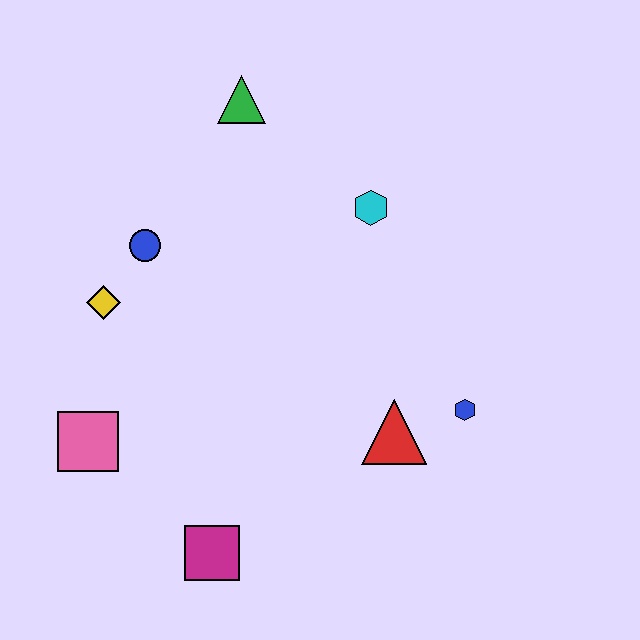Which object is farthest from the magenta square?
The green triangle is farthest from the magenta square.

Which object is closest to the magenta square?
The pink square is closest to the magenta square.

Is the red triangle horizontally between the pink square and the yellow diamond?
No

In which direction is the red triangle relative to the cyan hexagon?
The red triangle is below the cyan hexagon.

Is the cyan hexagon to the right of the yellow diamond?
Yes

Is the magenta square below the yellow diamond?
Yes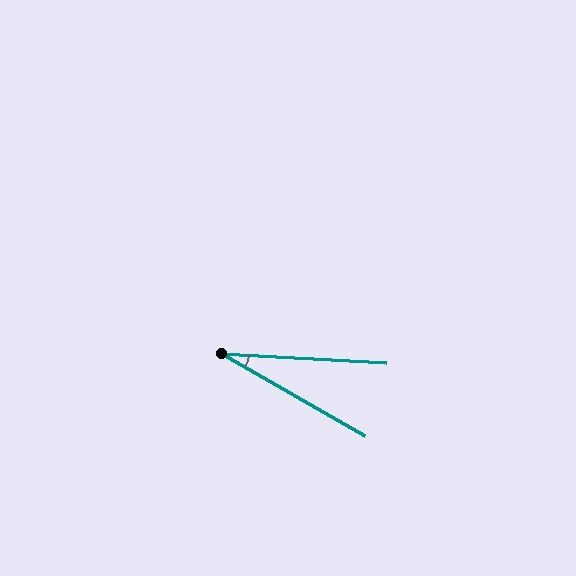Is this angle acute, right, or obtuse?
It is acute.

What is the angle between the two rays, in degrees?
Approximately 27 degrees.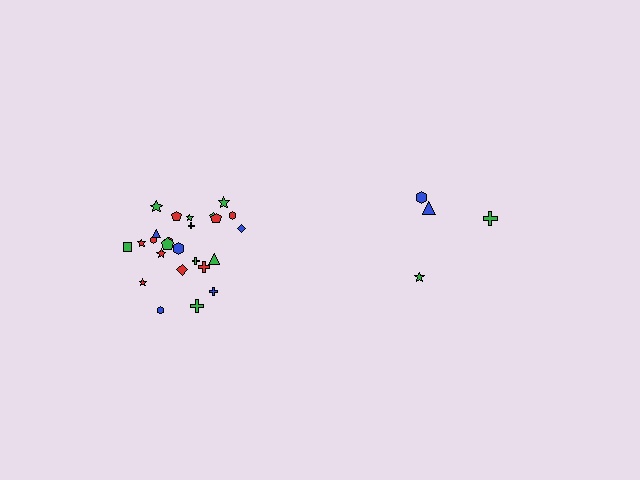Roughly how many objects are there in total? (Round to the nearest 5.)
Roughly 30 objects in total.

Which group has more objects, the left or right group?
The left group.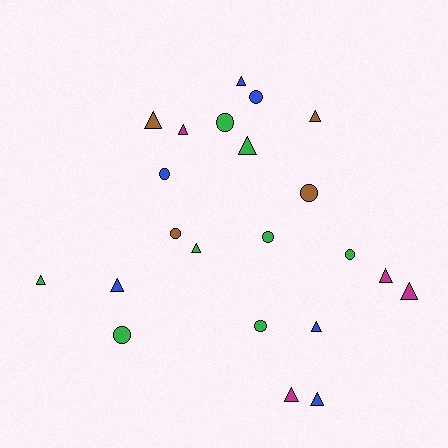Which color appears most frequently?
Green, with 8 objects.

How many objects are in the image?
There are 22 objects.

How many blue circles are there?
There are 2 blue circles.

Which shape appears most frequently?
Triangle, with 13 objects.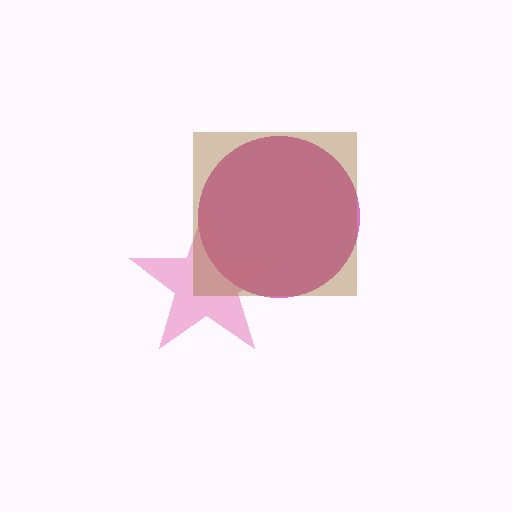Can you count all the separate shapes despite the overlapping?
Yes, there are 3 separate shapes.